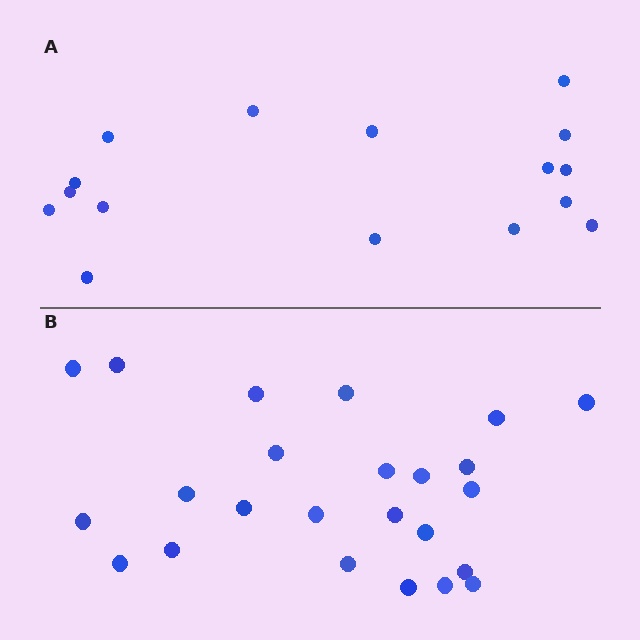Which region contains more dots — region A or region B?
Region B (the bottom region) has more dots.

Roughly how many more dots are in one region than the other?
Region B has roughly 8 or so more dots than region A.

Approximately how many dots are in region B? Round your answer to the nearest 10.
About 20 dots. (The exact count is 24, which rounds to 20.)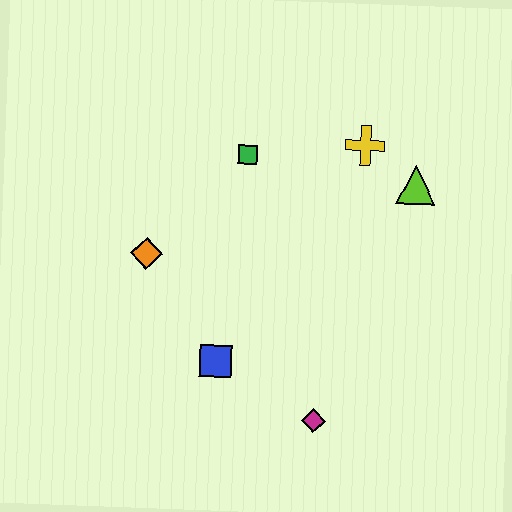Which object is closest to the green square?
The yellow cross is closest to the green square.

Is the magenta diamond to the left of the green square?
No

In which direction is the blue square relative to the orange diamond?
The blue square is below the orange diamond.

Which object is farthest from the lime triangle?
The orange diamond is farthest from the lime triangle.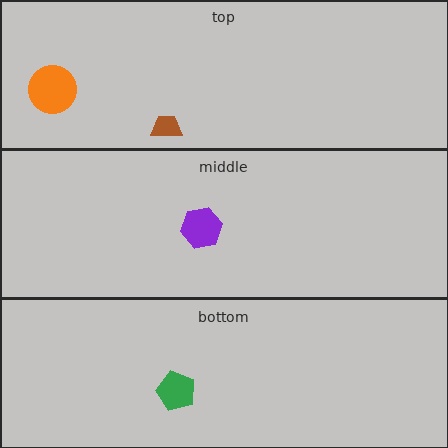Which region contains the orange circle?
The top region.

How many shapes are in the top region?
2.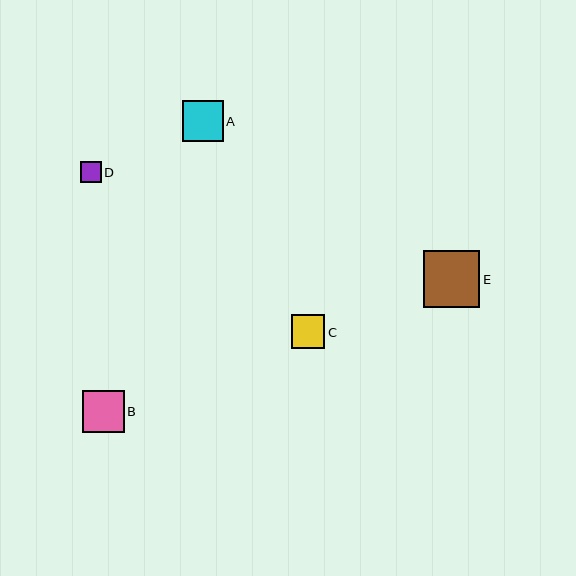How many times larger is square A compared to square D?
Square A is approximately 1.9 times the size of square D.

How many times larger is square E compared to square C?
Square E is approximately 1.7 times the size of square C.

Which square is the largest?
Square E is the largest with a size of approximately 57 pixels.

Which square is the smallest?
Square D is the smallest with a size of approximately 21 pixels.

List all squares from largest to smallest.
From largest to smallest: E, B, A, C, D.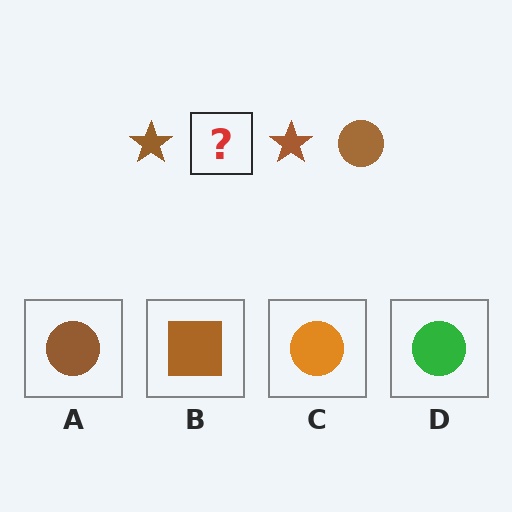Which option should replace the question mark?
Option A.